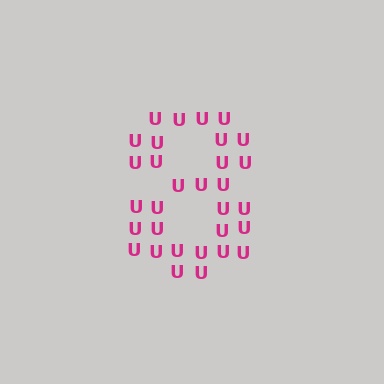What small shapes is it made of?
It is made of small letter U's.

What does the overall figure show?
The overall figure shows the digit 8.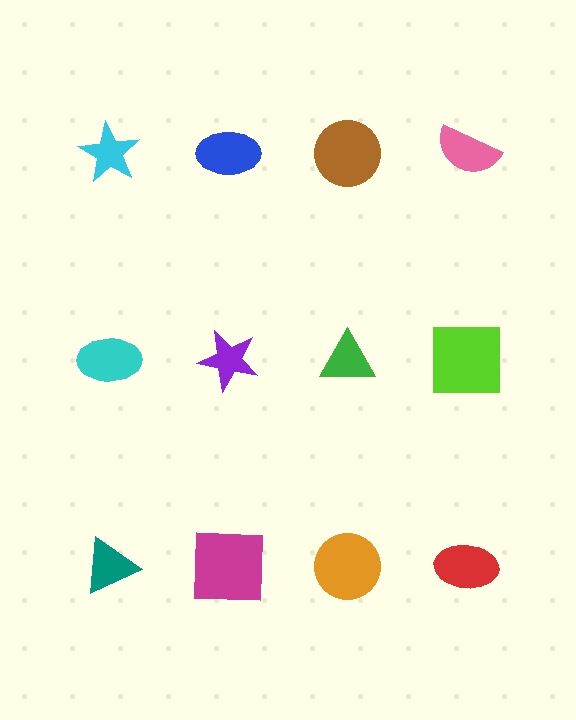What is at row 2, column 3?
A green triangle.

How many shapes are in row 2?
4 shapes.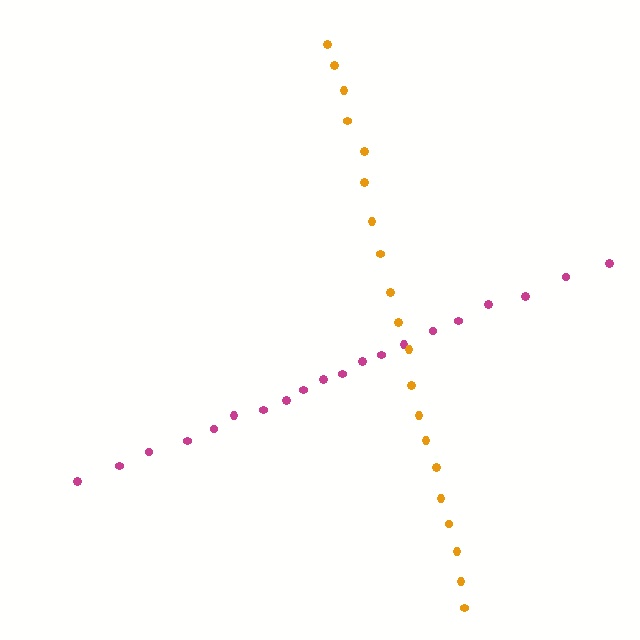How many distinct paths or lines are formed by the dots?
There are 2 distinct paths.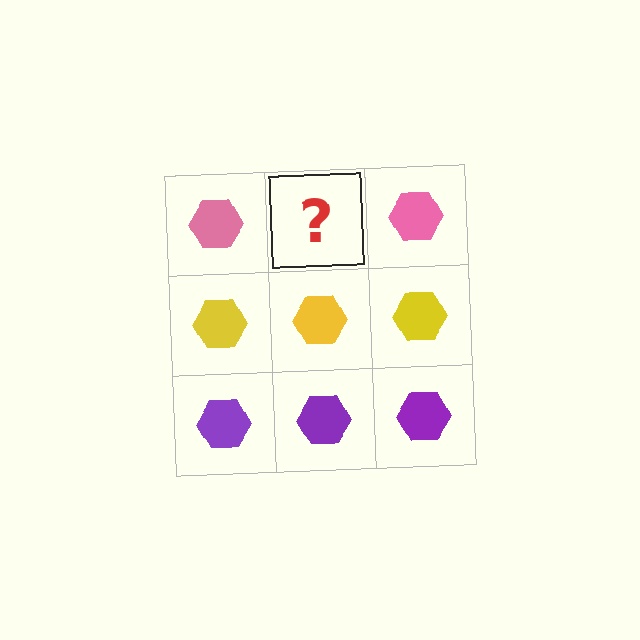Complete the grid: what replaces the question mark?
The question mark should be replaced with a pink hexagon.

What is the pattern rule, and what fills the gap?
The rule is that each row has a consistent color. The gap should be filled with a pink hexagon.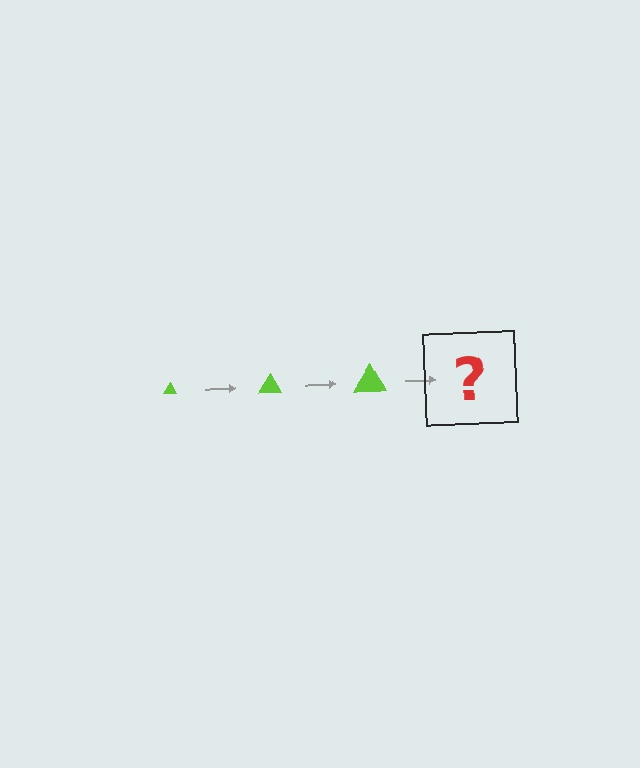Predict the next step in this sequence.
The next step is a lime triangle, larger than the previous one.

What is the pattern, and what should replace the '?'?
The pattern is that the triangle gets progressively larger each step. The '?' should be a lime triangle, larger than the previous one.